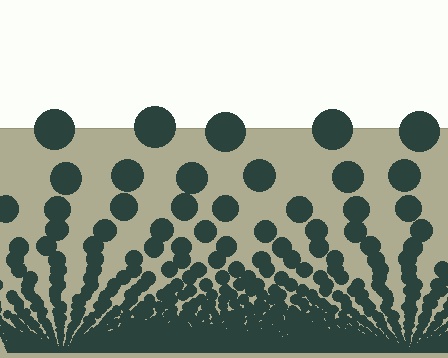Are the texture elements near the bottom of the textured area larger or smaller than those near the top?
Smaller. The gradient is inverted — elements near the bottom are smaller and denser.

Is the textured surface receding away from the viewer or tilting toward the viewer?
The surface appears to tilt toward the viewer. Texture elements get larger and sparser toward the top.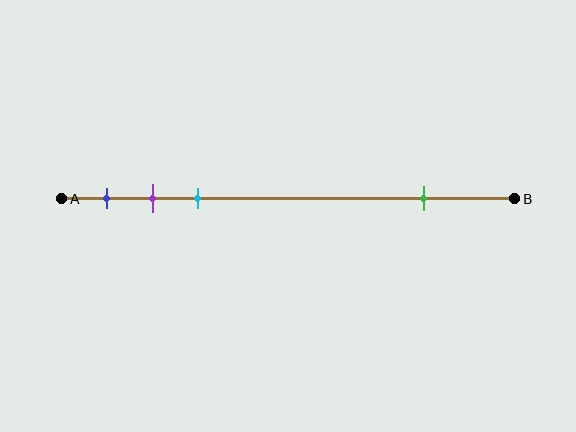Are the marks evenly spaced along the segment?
No, the marks are not evenly spaced.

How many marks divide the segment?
There are 4 marks dividing the segment.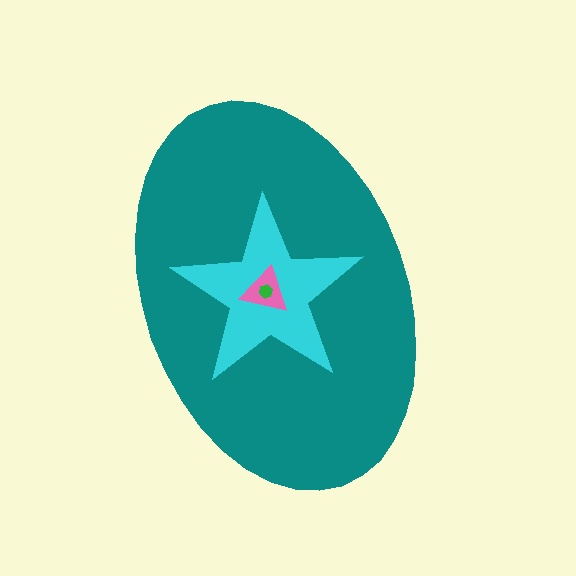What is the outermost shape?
The teal ellipse.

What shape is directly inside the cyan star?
The pink triangle.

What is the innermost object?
The green hexagon.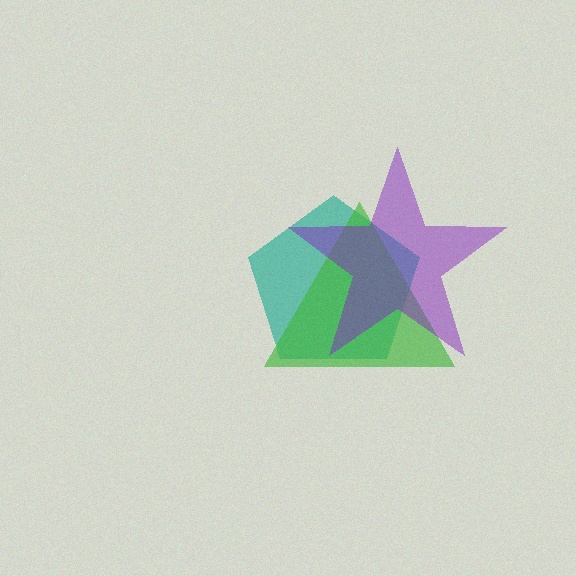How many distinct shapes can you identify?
There are 3 distinct shapes: a teal pentagon, a green triangle, a purple star.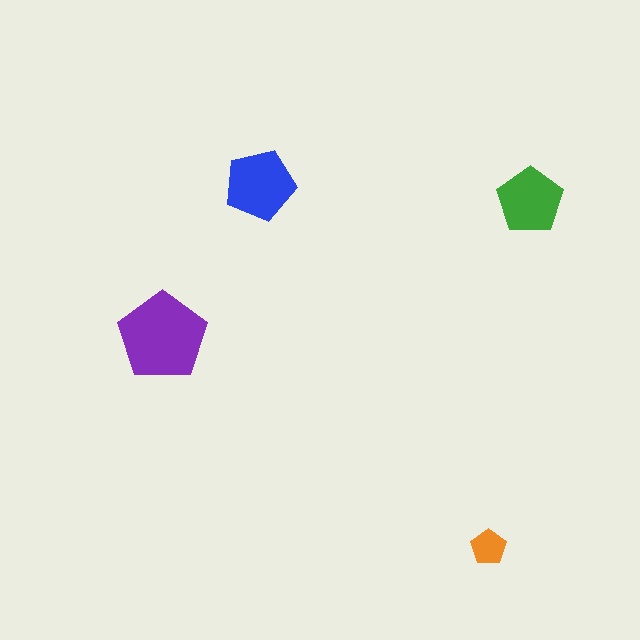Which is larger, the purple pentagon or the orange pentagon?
The purple one.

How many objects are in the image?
There are 4 objects in the image.